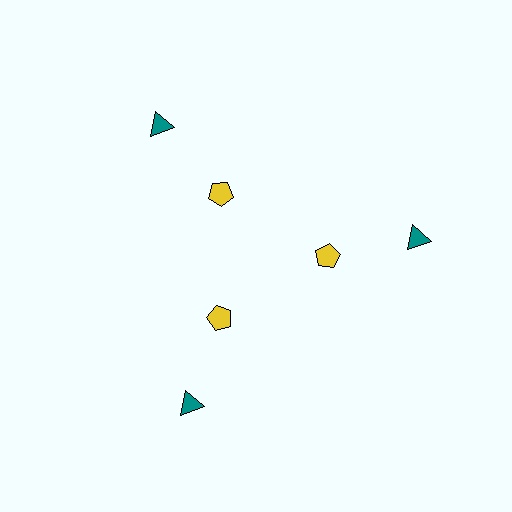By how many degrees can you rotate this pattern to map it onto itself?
The pattern maps onto itself every 120 degrees of rotation.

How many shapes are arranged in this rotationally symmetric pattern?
There are 6 shapes, arranged in 3 groups of 2.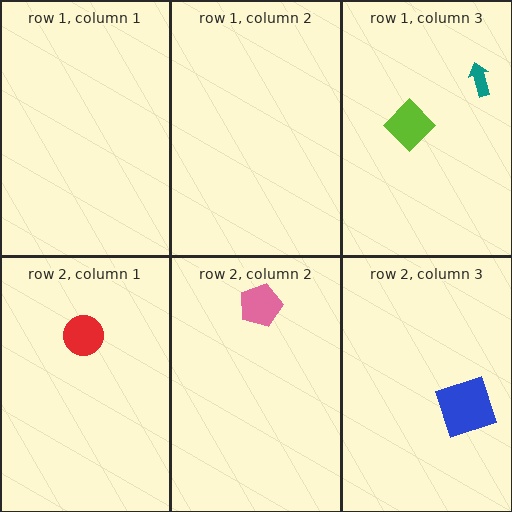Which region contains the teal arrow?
The row 1, column 3 region.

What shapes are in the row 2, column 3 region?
The blue square.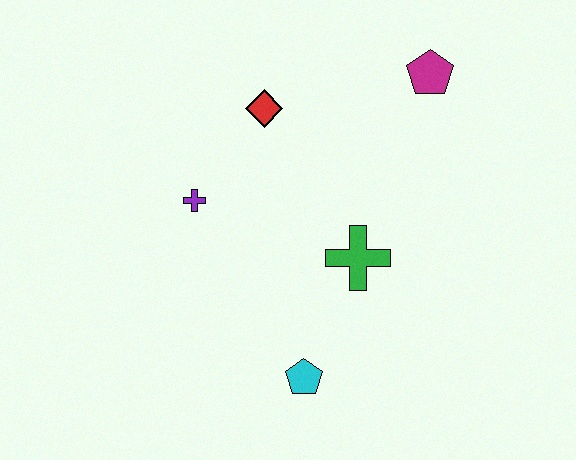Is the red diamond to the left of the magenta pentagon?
Yes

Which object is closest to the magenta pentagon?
The red diamond is closest to the magenta pentagon.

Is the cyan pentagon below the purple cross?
Yes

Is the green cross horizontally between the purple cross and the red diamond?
No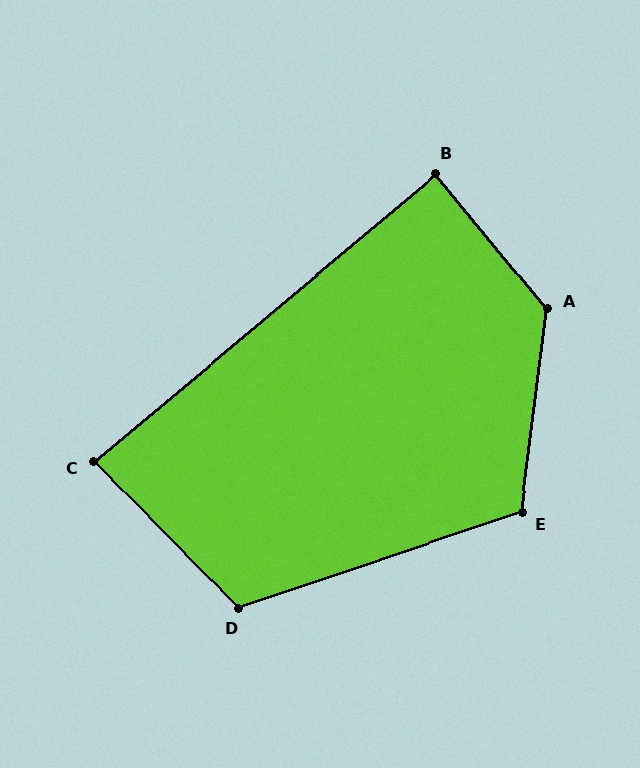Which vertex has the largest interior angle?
A, at approximately 133 degrees.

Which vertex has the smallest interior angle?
C, at approximately 86 degrees.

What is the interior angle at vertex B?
Approximately 90 degrees (approximately right).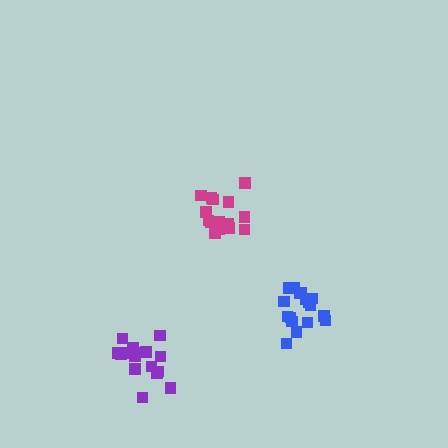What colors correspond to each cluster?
The clusters are colored: purple, blue, magenta.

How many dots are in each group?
Group 1: 16 dots, Group 2: 17 dots, Group 3: 16 dots (49 total).